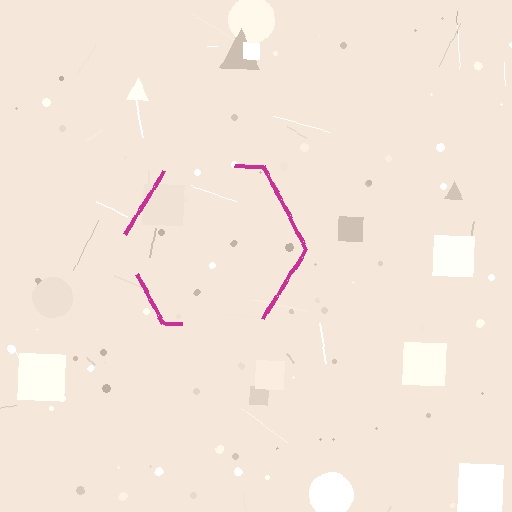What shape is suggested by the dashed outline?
The dashed outline suggests a hexagon.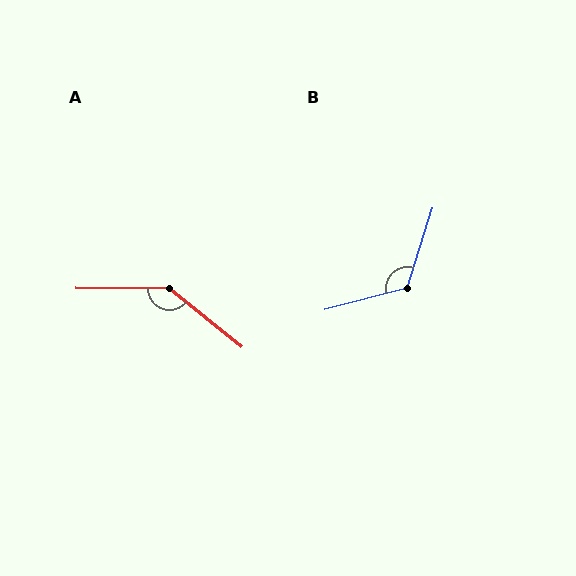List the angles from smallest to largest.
B (122°), A (141°).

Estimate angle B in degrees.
Approximately 122 degrees.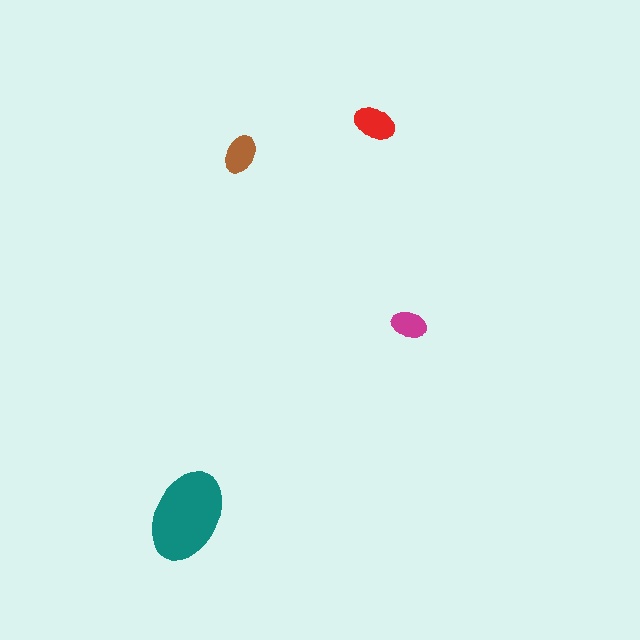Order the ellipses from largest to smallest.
the teal one, the red one, the brown one, the magenta one.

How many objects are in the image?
There are 4 objects in the image.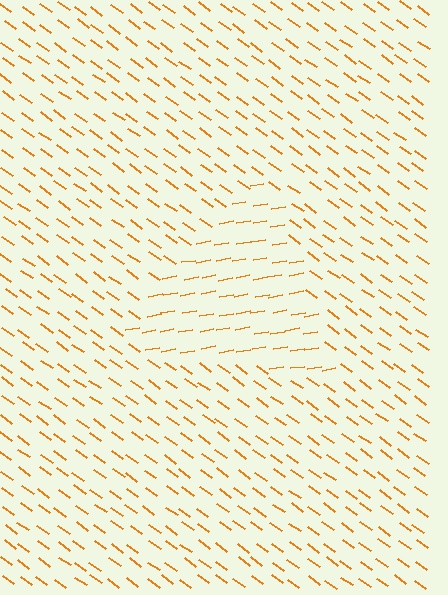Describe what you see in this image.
The image is filled with small orange line segments. A triangle region in the image has lines oriented differently from the surrounding lines, creating a visible texture boundary.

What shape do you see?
I see a triangle.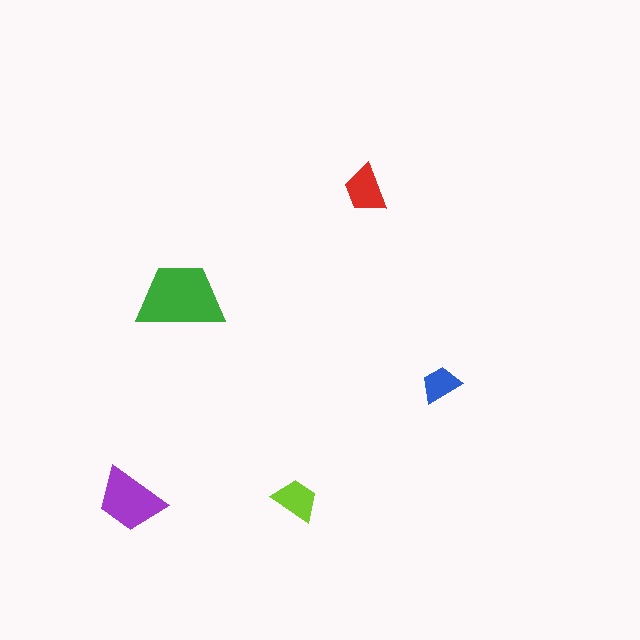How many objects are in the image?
There are 5 objects in the image.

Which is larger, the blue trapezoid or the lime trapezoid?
The lime one.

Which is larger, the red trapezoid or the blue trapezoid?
The red one.